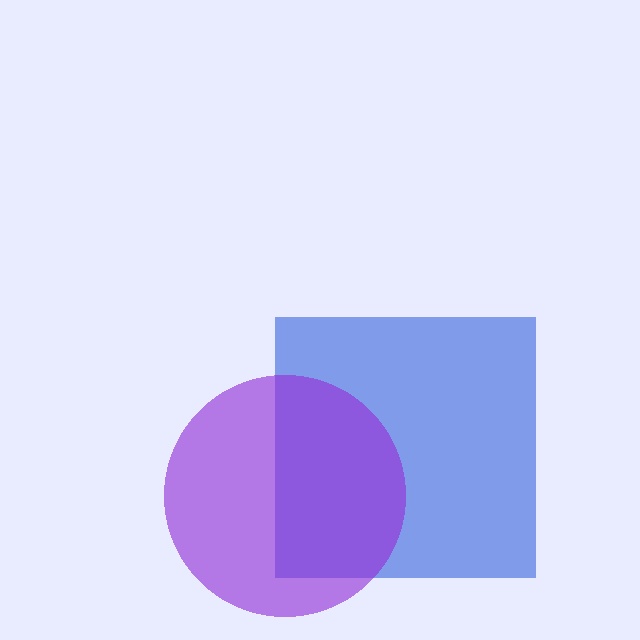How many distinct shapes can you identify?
There are 2 distinct shapes: a blue square, a purple circle.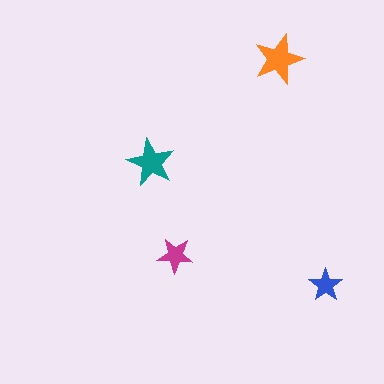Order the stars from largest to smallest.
the orange one, the teal one, the magenta one, the blue one.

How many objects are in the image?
There are 4 objects in the image.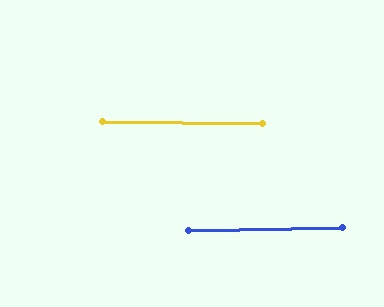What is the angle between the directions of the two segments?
Approximately 2 degrees.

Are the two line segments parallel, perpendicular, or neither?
Parallel — their directions differ by only 1.6°.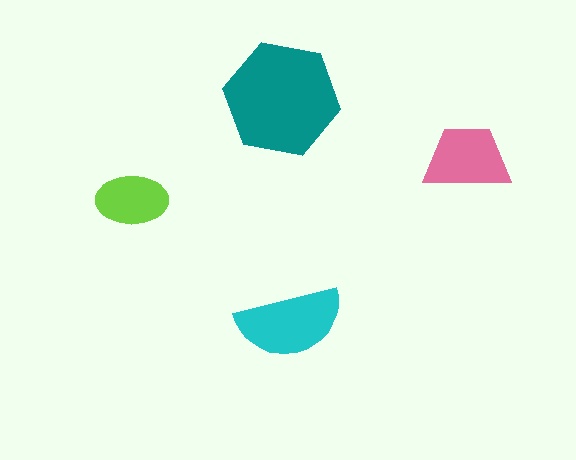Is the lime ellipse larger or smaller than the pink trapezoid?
Smaller.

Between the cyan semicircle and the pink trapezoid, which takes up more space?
The cyan semicircle.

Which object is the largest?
The teal hexagon.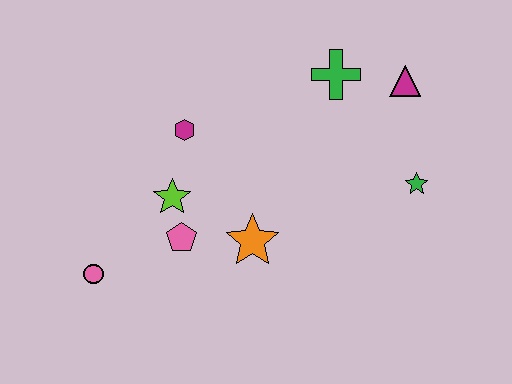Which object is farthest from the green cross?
The pink circle is farthest from the green cross.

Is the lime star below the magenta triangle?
Yes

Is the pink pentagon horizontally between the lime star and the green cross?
Yes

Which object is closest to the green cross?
The magenta triangle is closest to the green cross.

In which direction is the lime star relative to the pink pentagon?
The lime star is above the pink pentagon.